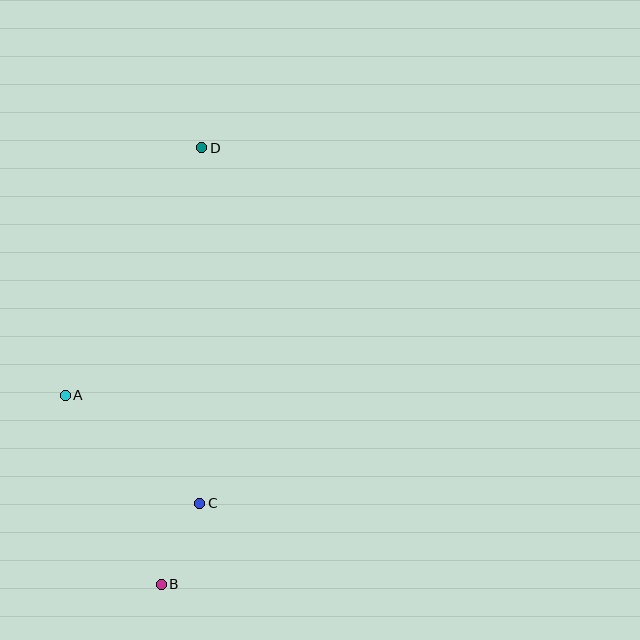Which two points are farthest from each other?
Points B and D are farthest from each other.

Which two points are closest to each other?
Points B and C are closest to each other.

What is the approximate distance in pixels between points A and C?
The distance between A and C is approximately 173 pixels.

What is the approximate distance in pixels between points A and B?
The distance between A and B is approximately 212 pixels.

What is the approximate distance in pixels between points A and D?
The distance between A and D is approximately 283 pixels.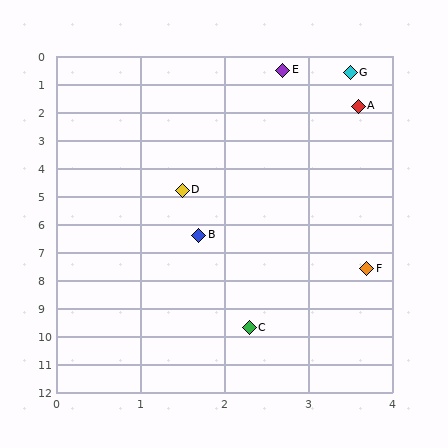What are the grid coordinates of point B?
Point B is at approximately (1.7, 6.4).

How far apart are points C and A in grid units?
Points C and A are about 8.0 grid units apart.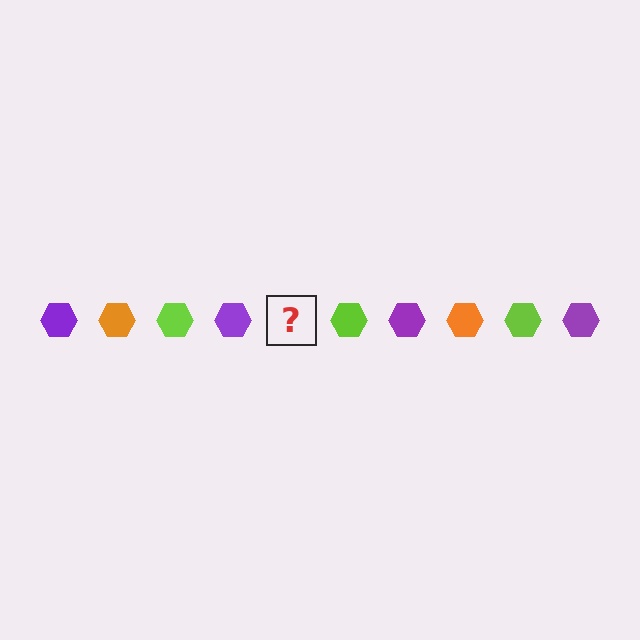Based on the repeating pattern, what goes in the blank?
The blank should be an orange hexagon.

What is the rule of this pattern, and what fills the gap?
The rule is that the pattern cycles through purple, orange, lime hexagons. The gap should be filled with an orange hexagon.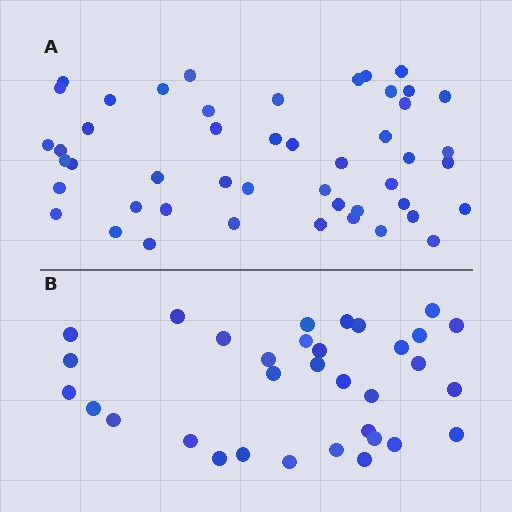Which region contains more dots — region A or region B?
Region A (the top region) has more dots.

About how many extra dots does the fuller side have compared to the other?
Region A has approximately 15 more dots than region B.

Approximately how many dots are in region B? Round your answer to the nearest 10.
About 30 dots. (The exact count is 33, which rounds to 30.)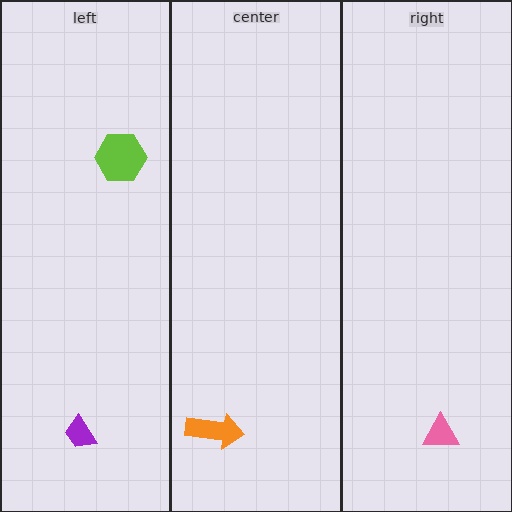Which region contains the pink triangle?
The right region.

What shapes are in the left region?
The purple trapezoid, the lime hexagon.